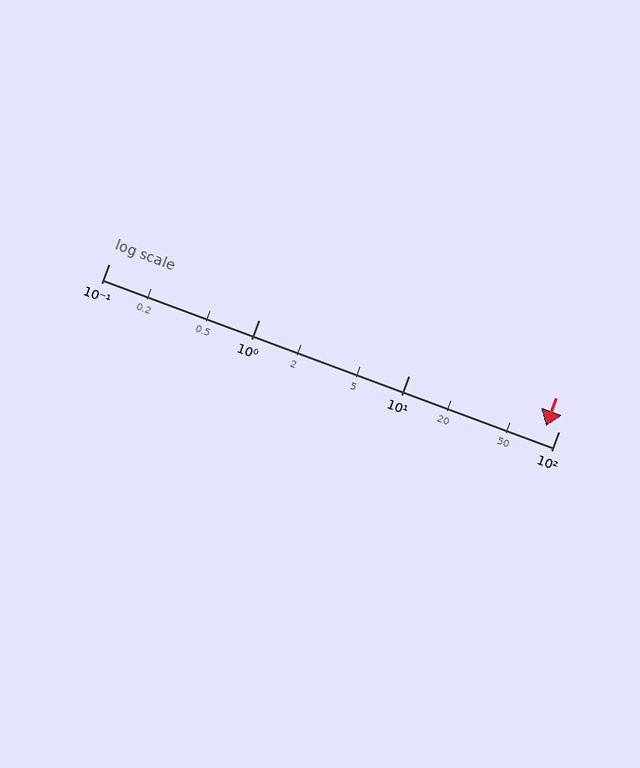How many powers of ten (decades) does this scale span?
The scale spans 3 decades, from 0.1 to 100.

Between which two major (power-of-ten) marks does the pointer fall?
The pointer is between 10 and 100.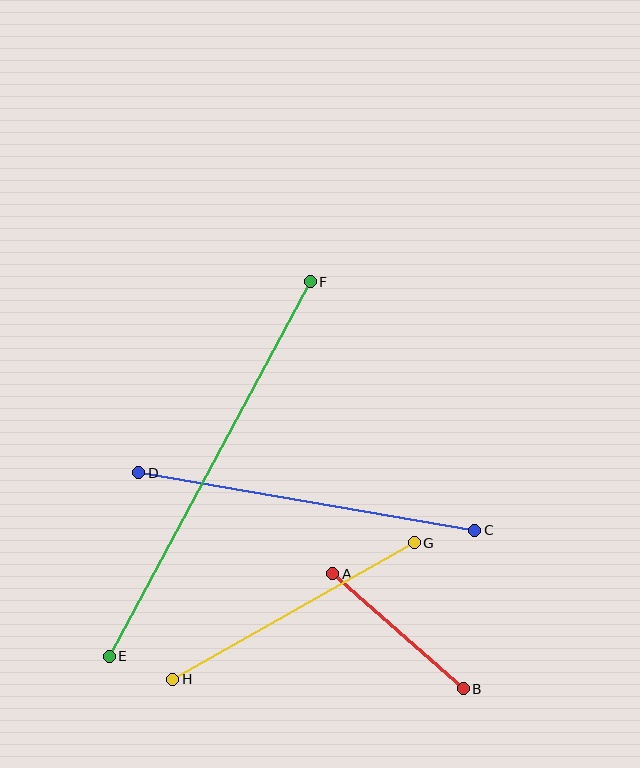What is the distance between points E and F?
The distance is approximately 425 pixels.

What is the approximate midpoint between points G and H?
The midpoint is at approximately (293, 611) pixels.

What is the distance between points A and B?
The distance is approximately 174 pixels.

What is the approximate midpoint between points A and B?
The midpoint is at approximately (398, 631) pixels.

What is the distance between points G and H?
The distance is approximately 277 pixels.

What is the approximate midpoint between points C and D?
The midpoint is at approximately (307, 501) pixels.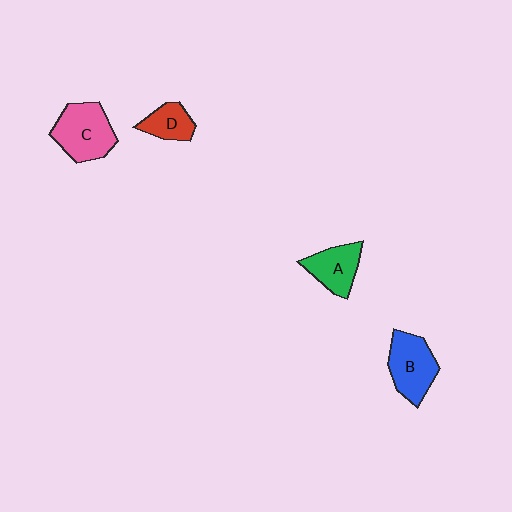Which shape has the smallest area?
Shape D (red).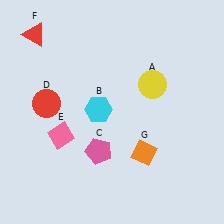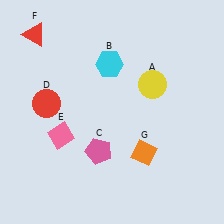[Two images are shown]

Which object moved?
The cyan hexagon (B) moved up.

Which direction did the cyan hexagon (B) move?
The cyan hexagon (B) moved up.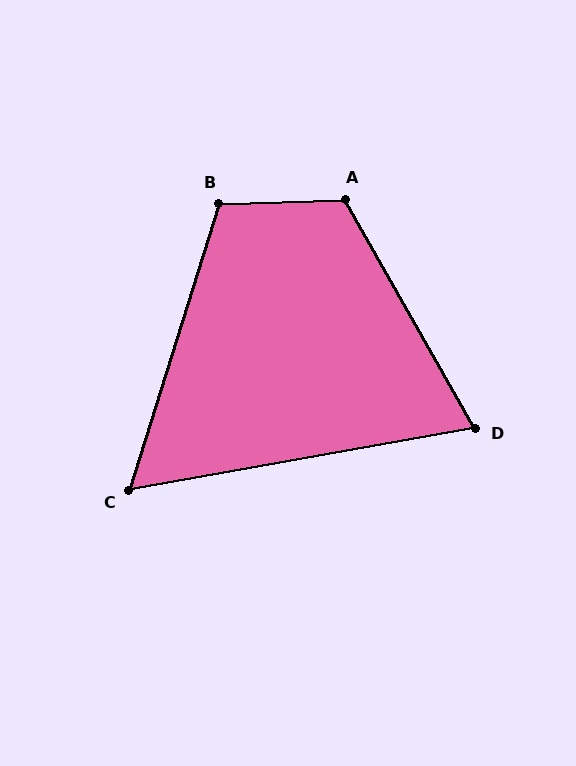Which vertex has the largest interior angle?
A, at approximately 118 degrees.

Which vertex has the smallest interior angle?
C, at approximately 62 degrees.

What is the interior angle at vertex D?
Approximately 71 degrees (acute).